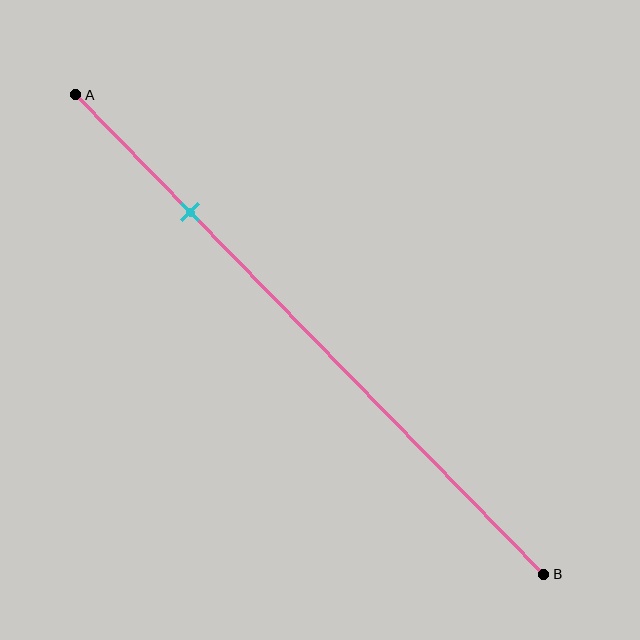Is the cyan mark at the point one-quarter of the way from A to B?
Yes, the mark is approximately at the one-quarter point.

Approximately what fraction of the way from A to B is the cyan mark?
The cyan mark is approximately 25% of the way from A to B.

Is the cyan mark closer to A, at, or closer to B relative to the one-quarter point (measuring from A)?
The cyan mark is approximately at the one-quarter point of segment AB.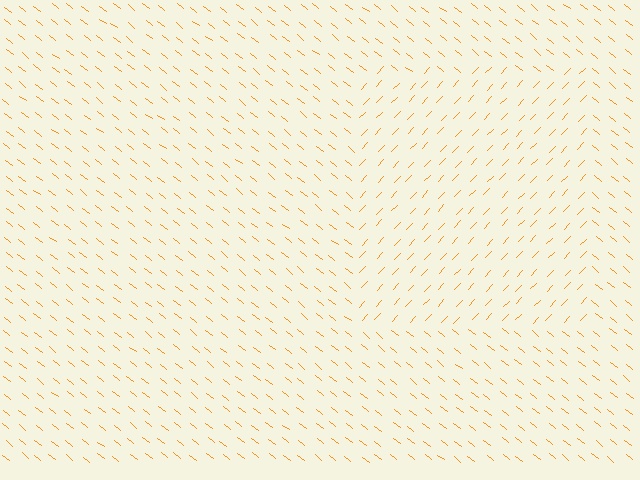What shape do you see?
I see a rectangle.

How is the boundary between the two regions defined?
The boundary is defined purely by a change in line orientation (approximately 85 degrees difference). All lines are the same color and thickness.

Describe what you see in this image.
The image is filled with small orange line segments. A rectangle region in the image has lines oriented differently from the surrounding lines, creating a visible texture boundary.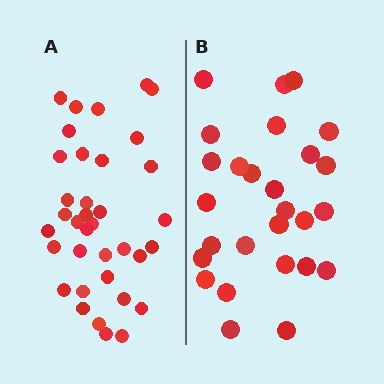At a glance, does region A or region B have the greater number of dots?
Region A (the left region) has more dots.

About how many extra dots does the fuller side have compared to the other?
Region A has roughly 8 or so more dots than region B.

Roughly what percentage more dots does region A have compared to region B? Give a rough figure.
About 35% more.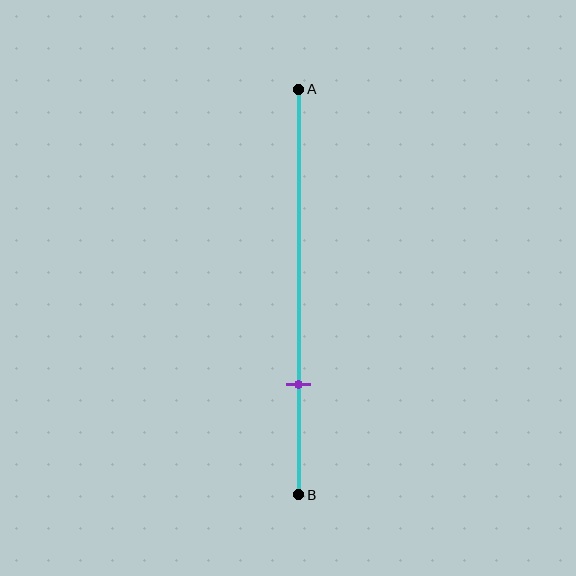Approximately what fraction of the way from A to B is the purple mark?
The purple mark is approximately 75% of the way from A to B.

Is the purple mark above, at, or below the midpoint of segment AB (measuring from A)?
The purple mark is below the midpoint of segment AB.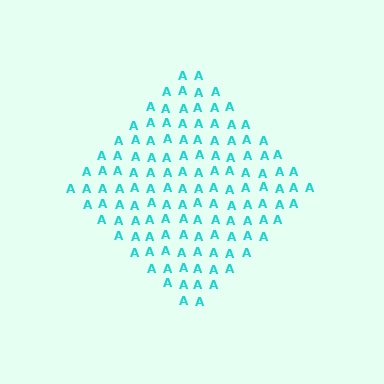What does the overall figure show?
The overall figure shows a diamond.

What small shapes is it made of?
It is made of small letter A's.